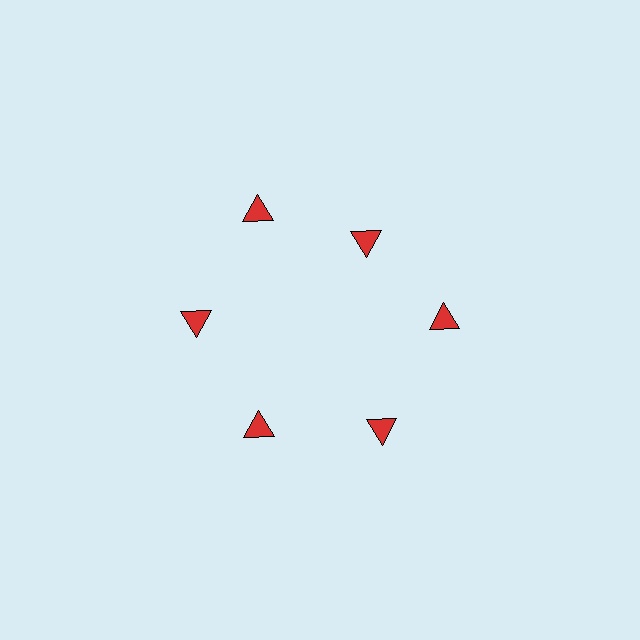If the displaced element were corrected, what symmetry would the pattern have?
It would have 6-fold rotational symmetry — the pattern would map onto itself every 60 degrees.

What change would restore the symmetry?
The symmetry would be restored by moving it outward, back onto the ring so that all 6 triangles sit at equal angles and equal distance from the center.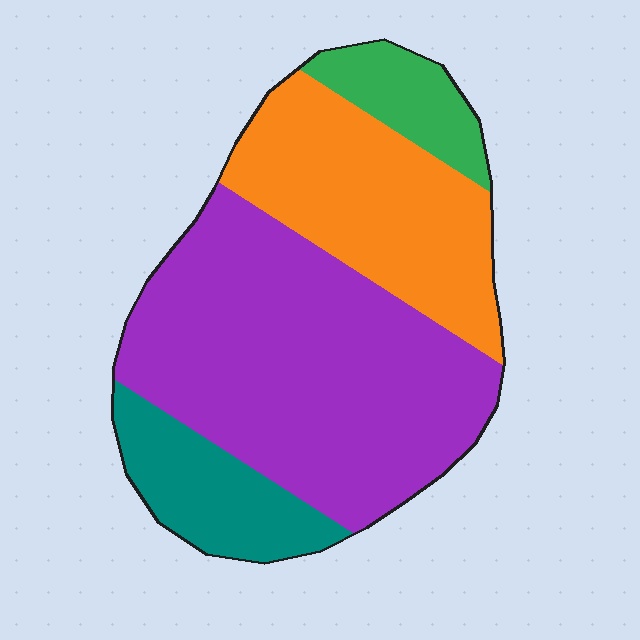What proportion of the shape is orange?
Orange covers 27% of the shape.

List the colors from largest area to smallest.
From largest to smallest: purple, orange, teal, green.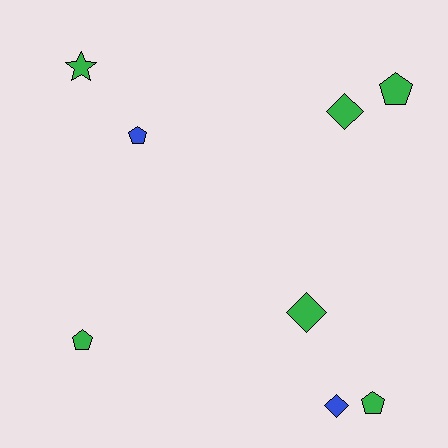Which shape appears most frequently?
Pentagon, with 4 objects.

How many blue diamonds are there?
There is 1 blue diamond.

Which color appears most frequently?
Green, with 6 objects.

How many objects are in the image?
There are 8 objects.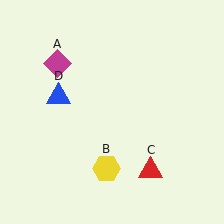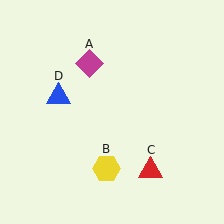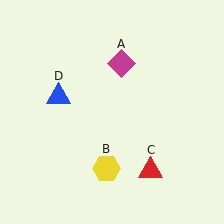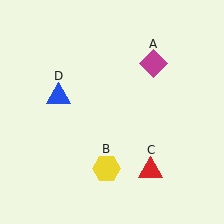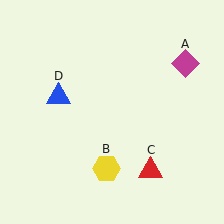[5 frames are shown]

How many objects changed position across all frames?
1 object changed position: magenta diamond (object A).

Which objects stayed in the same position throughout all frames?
Yellow hexagon (object B) and red triangle (object C) and blue triangle (object D) remained stationary.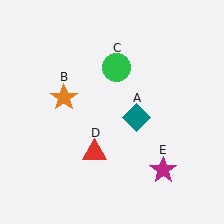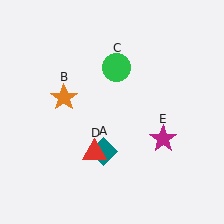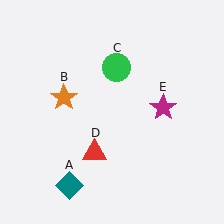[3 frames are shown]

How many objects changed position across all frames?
2 objects changed position: teal diamond (object A), magenta star (object E).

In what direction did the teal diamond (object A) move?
The teal diamond (object A) moved down and to the left.